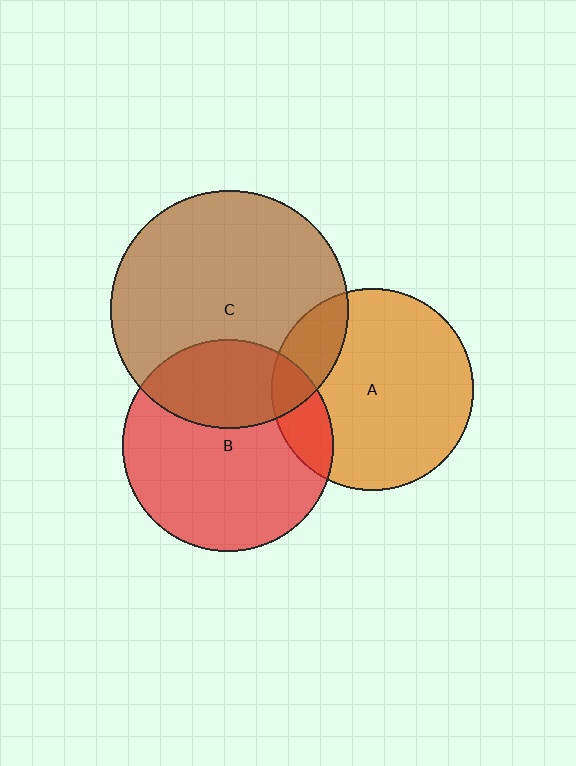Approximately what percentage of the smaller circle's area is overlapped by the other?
Approximately 30%.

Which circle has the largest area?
Circle C (brown).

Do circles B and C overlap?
Yes.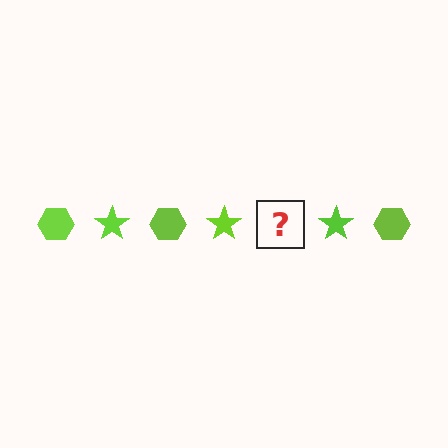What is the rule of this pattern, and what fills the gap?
The rule is that the pattern cycles through hexagon, star shapes in lime. The gap should be filled with a lime hexagon.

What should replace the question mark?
The question mark should be replaced with a lime hexagon.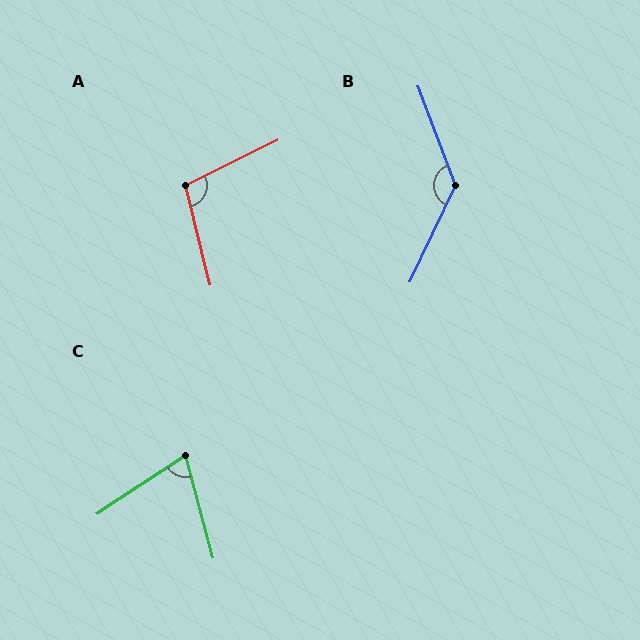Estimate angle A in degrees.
Approximately 102 degrees.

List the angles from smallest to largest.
C (72°), A (102°), B (134°).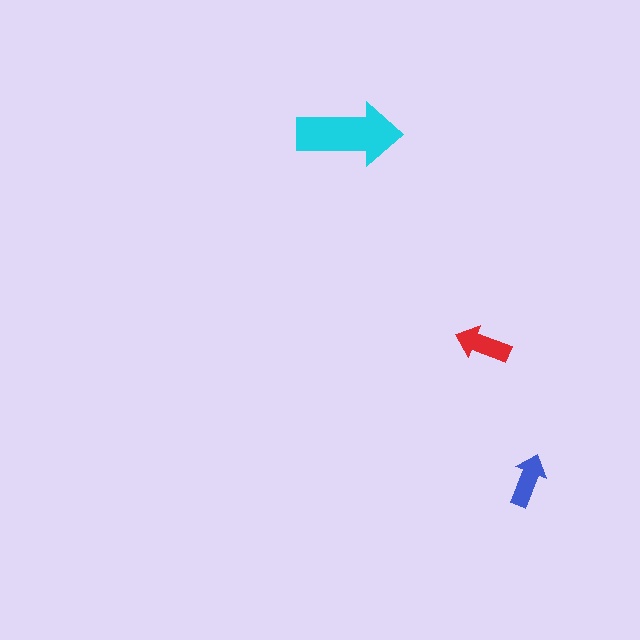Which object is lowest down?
The blue arrow is bottommost.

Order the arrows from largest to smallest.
the cyan one, the red one, the blue one.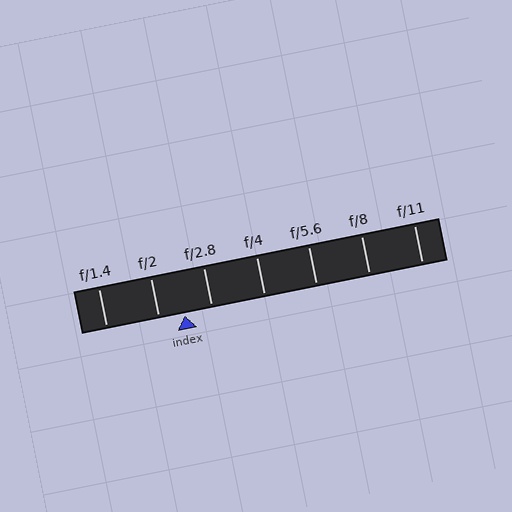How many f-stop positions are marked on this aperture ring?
There are 7 f-stop positions marked.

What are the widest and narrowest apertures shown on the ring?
The widest aperture shown is f/1.4 and the narrowest is f/11.